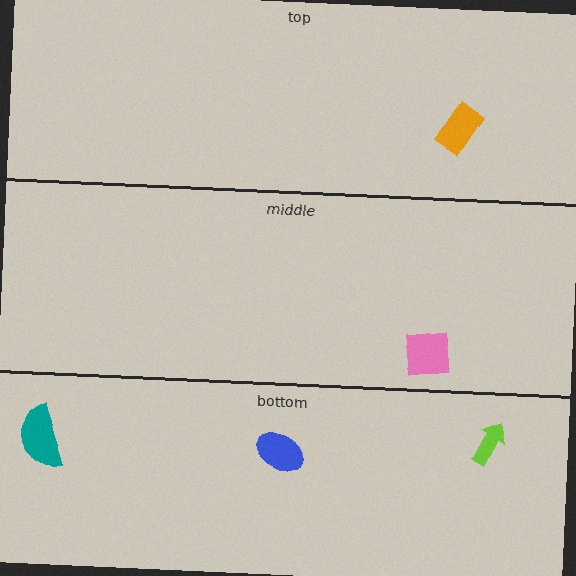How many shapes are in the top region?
1.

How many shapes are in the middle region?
1.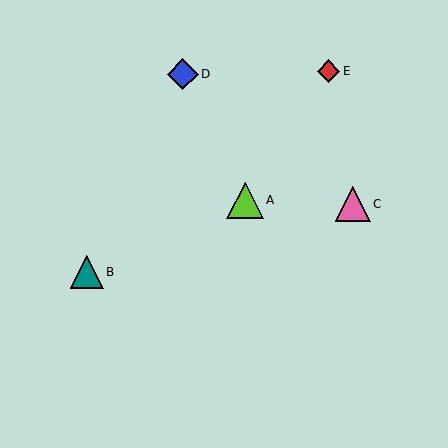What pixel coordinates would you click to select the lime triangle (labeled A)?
Click at (245, 200) to select the lime triangle A.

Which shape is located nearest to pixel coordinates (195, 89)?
The blue diamond (labeled D) at (183, 74) is nearest to that location.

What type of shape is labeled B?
Shape B is a teal triangle.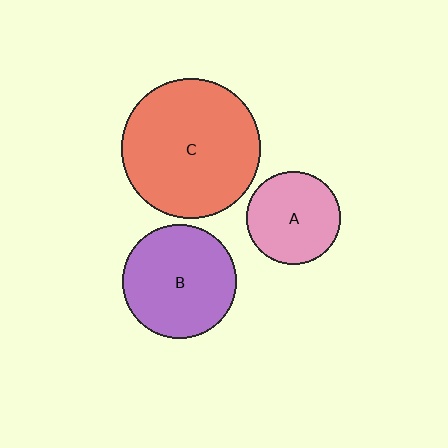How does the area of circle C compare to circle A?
Approximately 2.2 times.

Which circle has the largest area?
Circle C (red).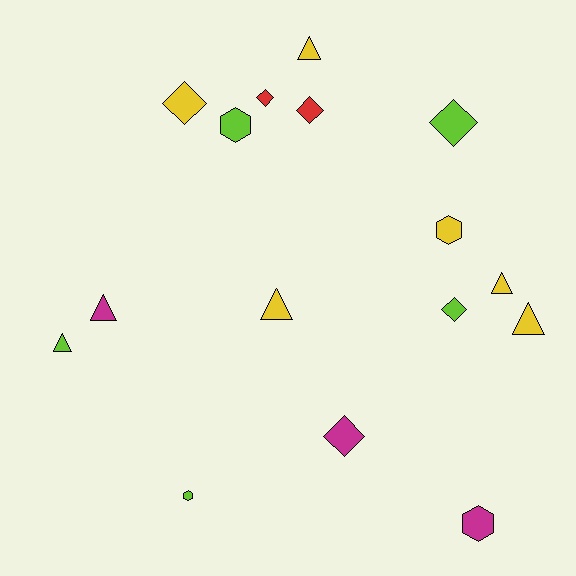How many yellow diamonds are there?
There is 1 yellow diamond.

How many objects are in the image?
There are 16 objects.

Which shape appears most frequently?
Diamond, with 6 objects.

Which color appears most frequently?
Yellow, with 6 objects.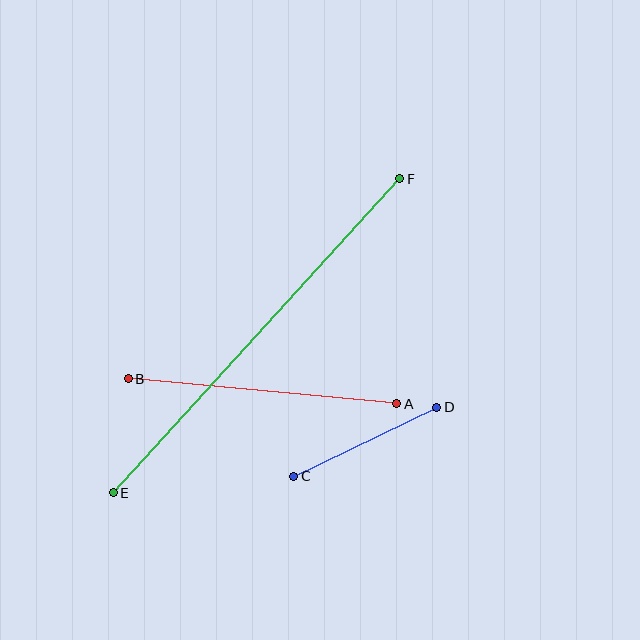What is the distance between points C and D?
The distance is approximately 159 pixels.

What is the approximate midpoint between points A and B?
The midpoint is at approximately (263, 391) pixels.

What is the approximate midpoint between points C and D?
The midpoint is at approximately (365, 442) pixels.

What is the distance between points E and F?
The distance is approximately 425 pixels.